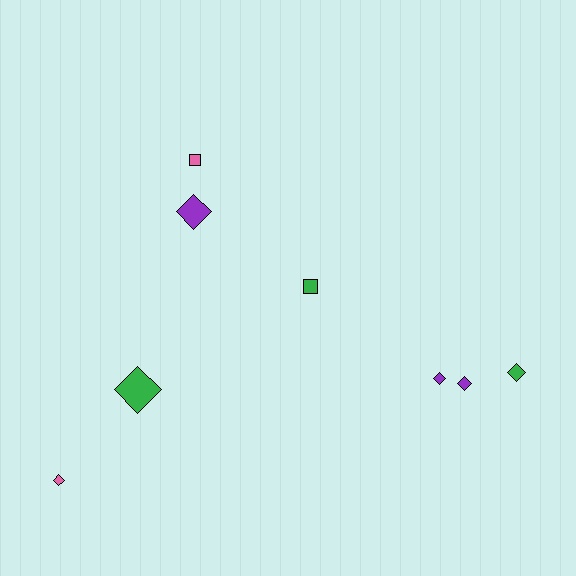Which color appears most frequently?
Purple, with 3 objects.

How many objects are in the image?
There are 8 objects.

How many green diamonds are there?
There are 2 green diamonds.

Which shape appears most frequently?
Diamond, with 6 objects.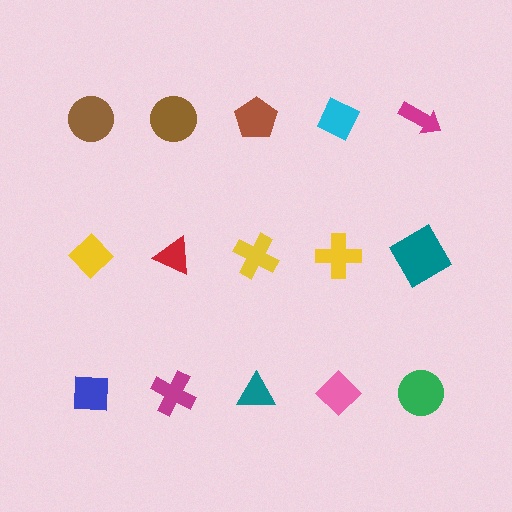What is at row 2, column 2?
A red triangle.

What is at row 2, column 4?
A yellow cross.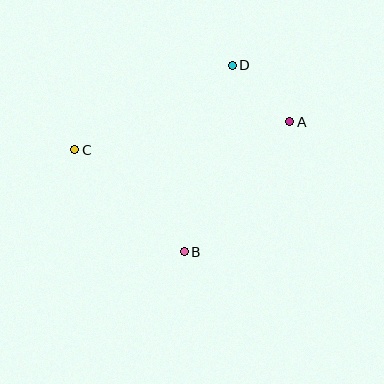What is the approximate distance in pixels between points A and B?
The distance between A and B is approximately 167 pixels.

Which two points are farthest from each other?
Points A and C are farthest from each other.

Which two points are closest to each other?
Points A and D are closest to each other.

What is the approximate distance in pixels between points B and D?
The distance between B and D is approximately 193 pixels.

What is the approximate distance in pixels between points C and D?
The distance between C and D is approximately 179 pixels.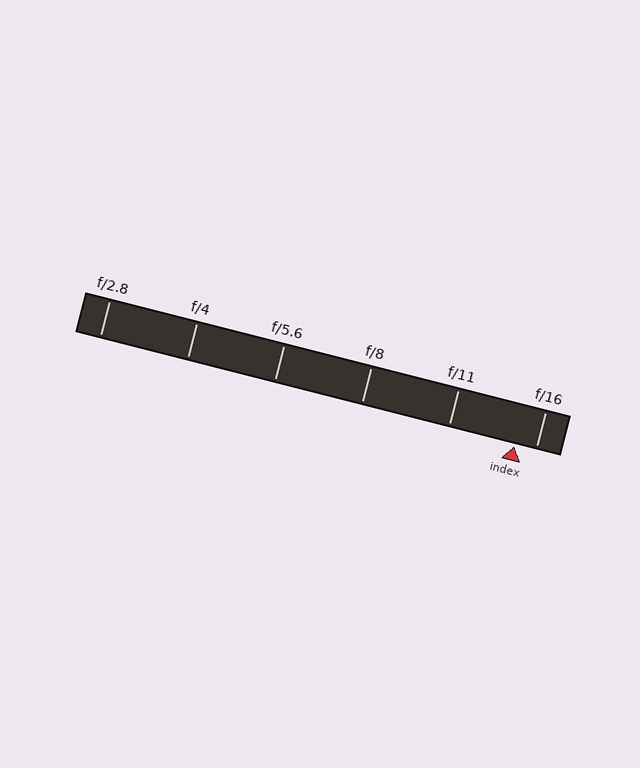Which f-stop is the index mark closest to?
The index mark is closest to f/16.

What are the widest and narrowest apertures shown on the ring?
The widest aperture shown is f/2.8 and the narrowest is f/16.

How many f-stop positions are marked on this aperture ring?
There are 6 f-stop positions marked.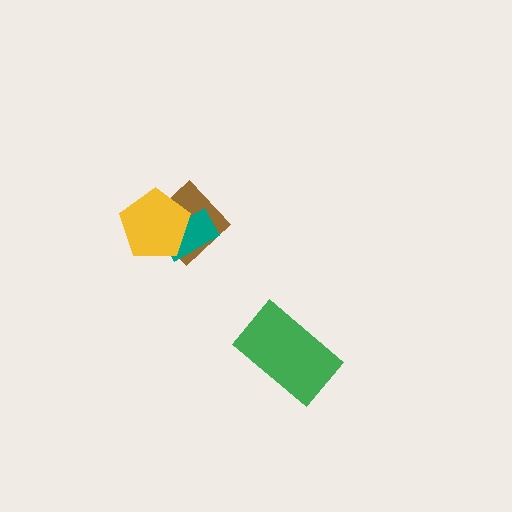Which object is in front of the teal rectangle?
The yellow pentagon is in front of the teal rectangle.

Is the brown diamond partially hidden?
Yes, it is partially covered by another shape.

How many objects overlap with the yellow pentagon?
2 objects overlap with the yellow pentagon.